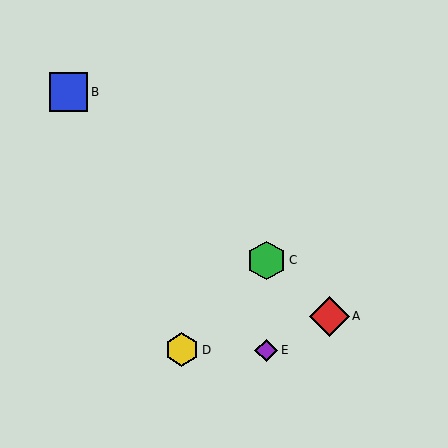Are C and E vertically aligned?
Yes, both are at x≈266.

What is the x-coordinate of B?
Object B is at x≈68.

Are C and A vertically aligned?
No, C is at x≈266 and A is at x≈329.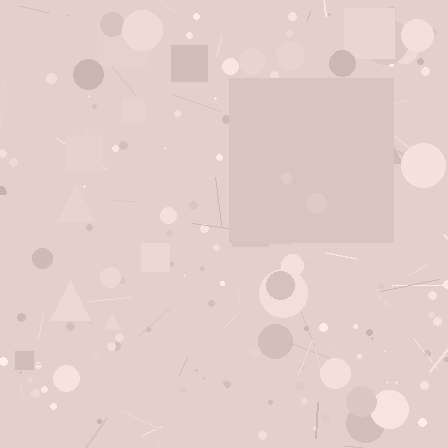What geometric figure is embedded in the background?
A square is embedded in the background.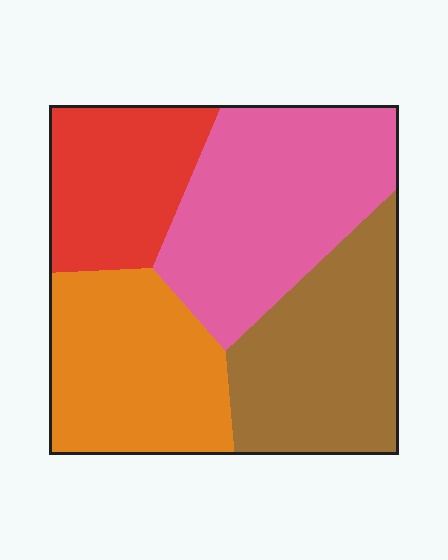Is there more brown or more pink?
Pink.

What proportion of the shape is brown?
Brown takes up about one quarter (1/4) of the shape.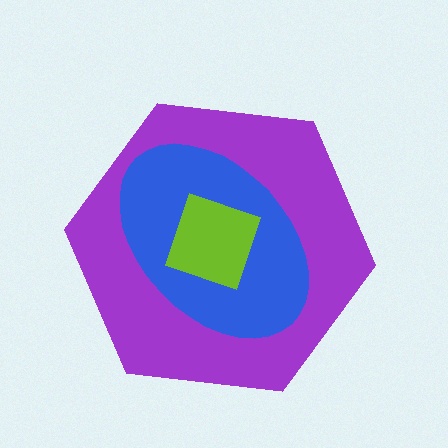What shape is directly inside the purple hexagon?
The blue ellipse.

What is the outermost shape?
The purple hexagon.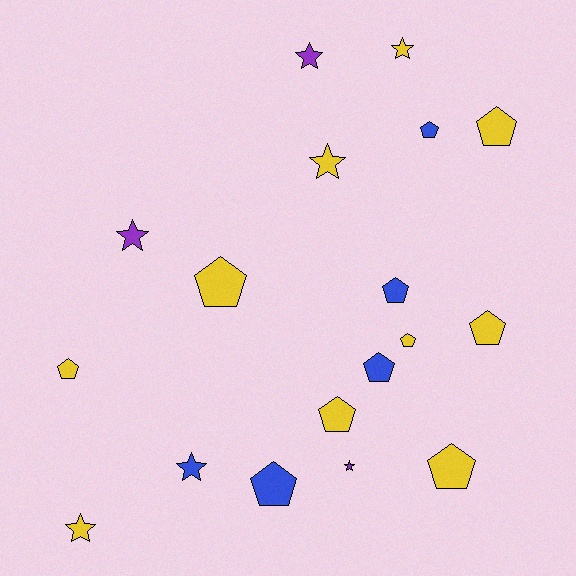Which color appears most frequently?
Yellow, with 10 objects.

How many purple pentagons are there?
There are no purple pentagons.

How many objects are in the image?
There are 18 objects.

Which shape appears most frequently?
Pentagon, with 11 objects.